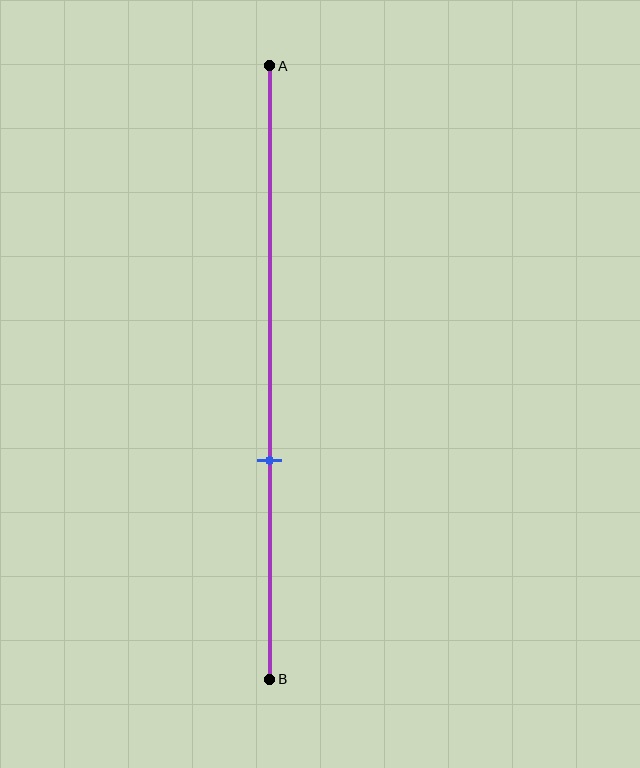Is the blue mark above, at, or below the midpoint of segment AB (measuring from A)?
The blue mark is below the midpoint of segment AB.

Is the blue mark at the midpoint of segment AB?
No, the mark is at about 65% from A, not at the 50% midpoint.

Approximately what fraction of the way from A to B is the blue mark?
The blue mark is approximately 65% of the way from A to B.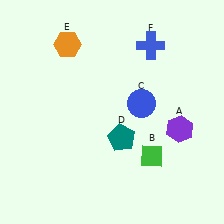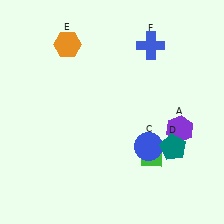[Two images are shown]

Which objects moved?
The objects that moved are: the blue circle (C), the teal pentagon (D).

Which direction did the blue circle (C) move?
The blue circle (C) moved down.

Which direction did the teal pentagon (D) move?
The teal pentagon (D) moved right.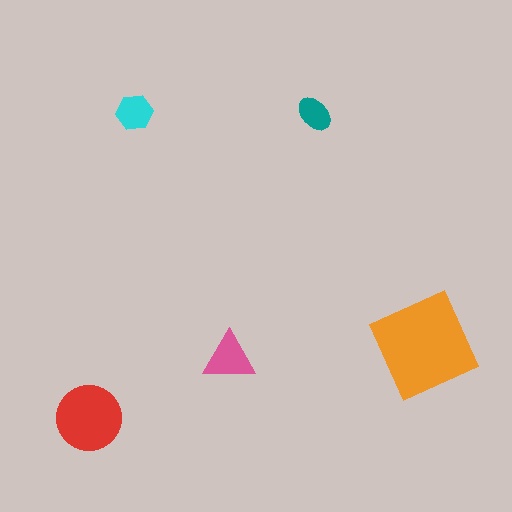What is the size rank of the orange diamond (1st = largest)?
1st.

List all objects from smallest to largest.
The teal ellipse, the cyan hexagon, the pink triangle, the red circle, the orange diamond.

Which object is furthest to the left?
The red circle is leftmost.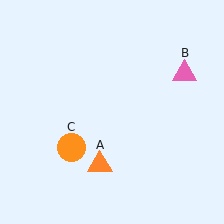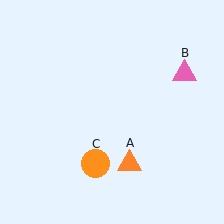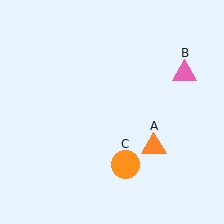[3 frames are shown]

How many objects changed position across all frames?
2 objects changed position: orange triangle (object A), orange circle (object C).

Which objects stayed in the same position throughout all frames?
Pink triangle (object B) remained stationary.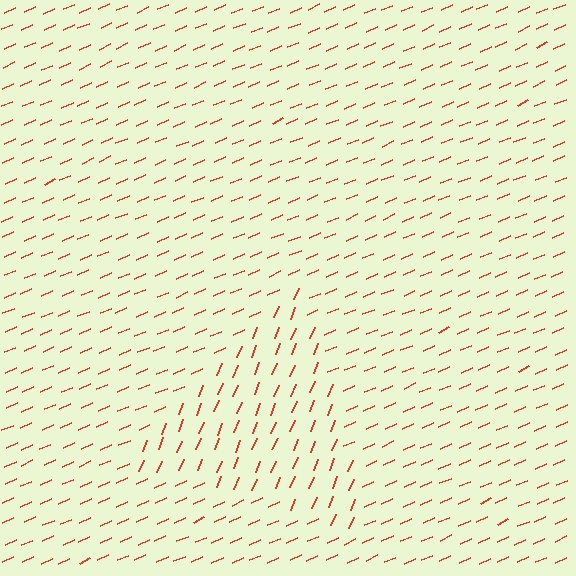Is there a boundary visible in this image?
Yes, there is a texture boundary formed by a change in line orientation.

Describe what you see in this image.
The image is filled with small red line segments. A triangle region in the image has lines oriented differently from the surrounding lines, creating a visible texture boundary.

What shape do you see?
I see a triangle.